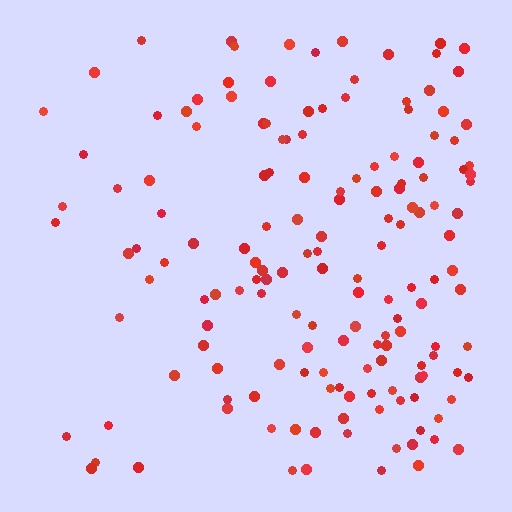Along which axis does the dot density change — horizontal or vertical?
Horizontal.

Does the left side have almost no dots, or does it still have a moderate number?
Still a moderate number, just noticeably fewer than the right.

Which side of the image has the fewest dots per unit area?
The left.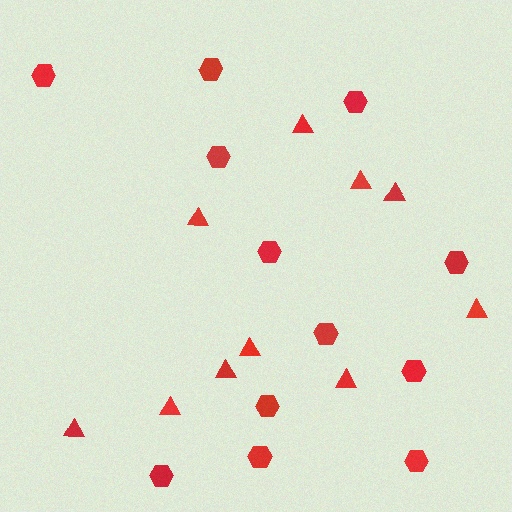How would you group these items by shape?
There are 2 groups: one group of hexagons (12) and one group of triangles (10).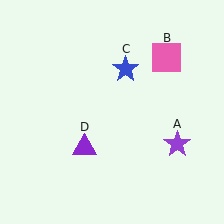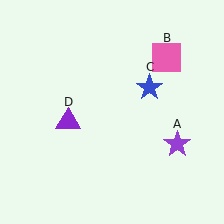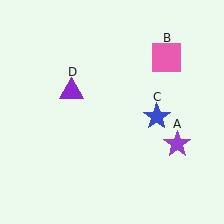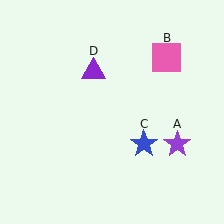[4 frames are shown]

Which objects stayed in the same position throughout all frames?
Purple star (object A) and pink square (object B) remained stationary.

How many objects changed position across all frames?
2 objects changed position: blue star (object C), purple triangle (object D).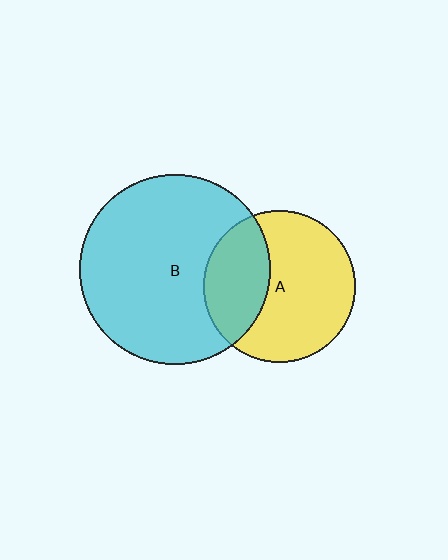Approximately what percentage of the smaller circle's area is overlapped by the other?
Approximately 35%.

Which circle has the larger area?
Circle B (cyan).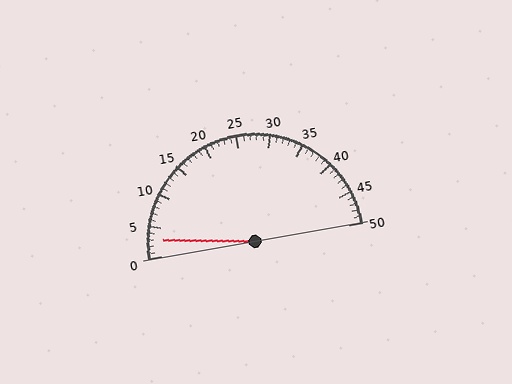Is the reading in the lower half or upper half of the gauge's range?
The reading is in the lower half of the range (0 to 50).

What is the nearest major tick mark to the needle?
The nearest major tick mark is 5.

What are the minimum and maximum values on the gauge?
The gauge ranges from 0 to 50.